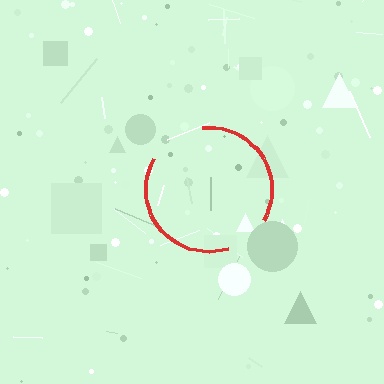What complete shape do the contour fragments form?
The contour fragments form a circle.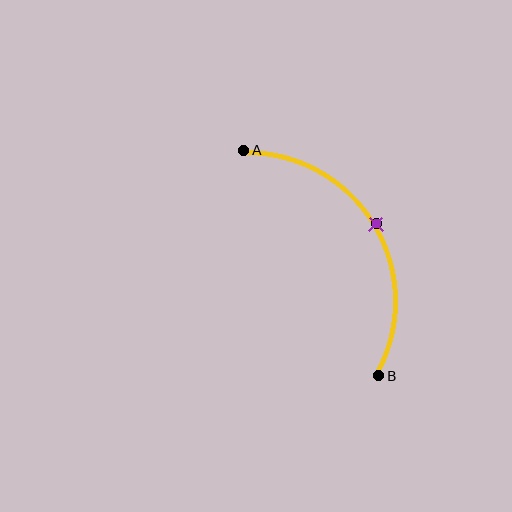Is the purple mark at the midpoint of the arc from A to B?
Yes. The purple mark lies on the arc at equal arc-length from both A and B — it is the arc midpoint.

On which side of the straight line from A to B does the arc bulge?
The arc bulges to the right of the straight line connecting A and B.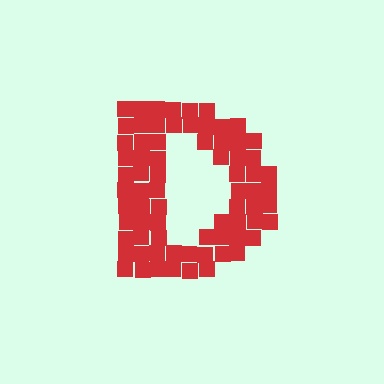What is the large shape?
The large shape is the letter D.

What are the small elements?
The small elements are squares.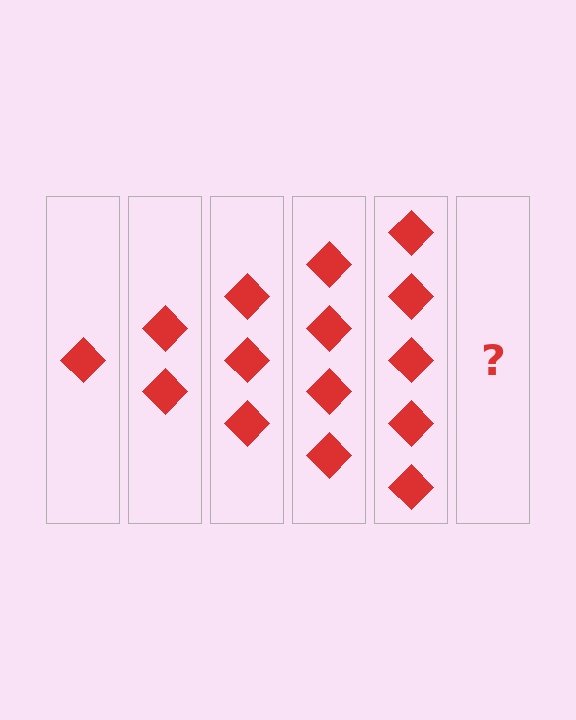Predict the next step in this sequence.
The next step is 6 diamonds.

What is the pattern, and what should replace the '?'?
The pattern is that each step adds one more diamond. The '?' should be 6 diamonds.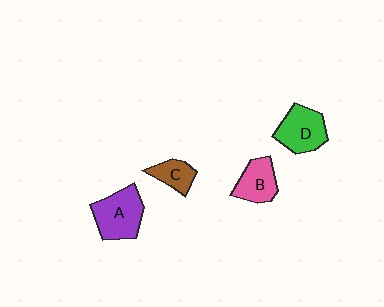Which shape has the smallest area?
Shape C (brown).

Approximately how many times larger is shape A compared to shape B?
Approximately 1.4 times.